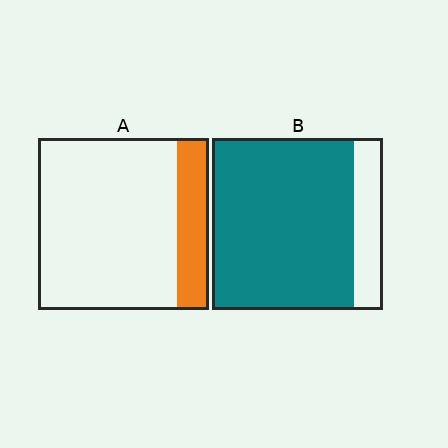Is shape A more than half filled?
No.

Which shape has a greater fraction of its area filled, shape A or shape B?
Shape B.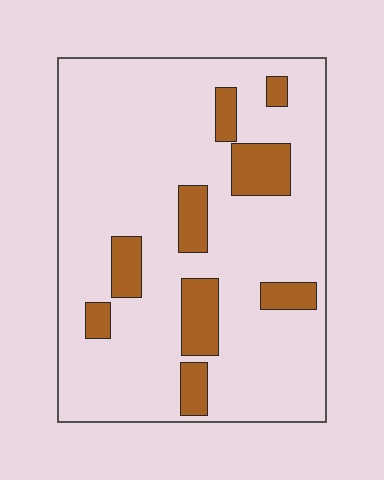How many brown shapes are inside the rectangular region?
9.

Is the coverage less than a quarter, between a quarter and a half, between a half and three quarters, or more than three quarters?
Less than a quarter.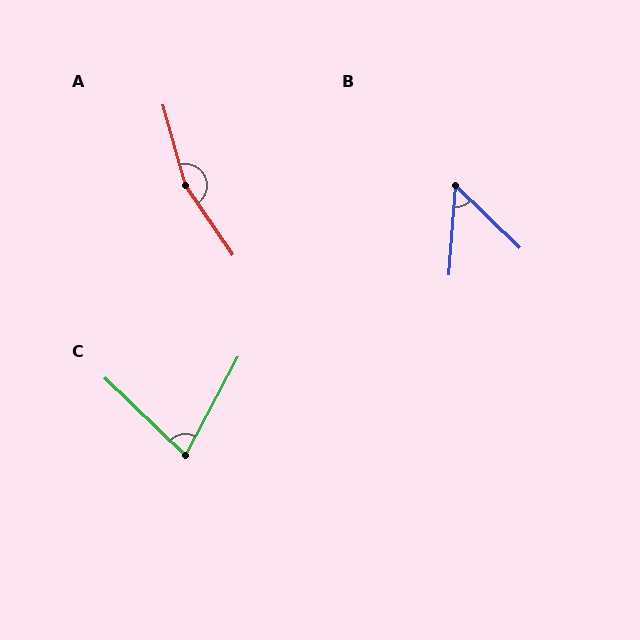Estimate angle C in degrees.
Approximately 74 degrees.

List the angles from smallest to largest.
B (50°), C (74°), A (161°).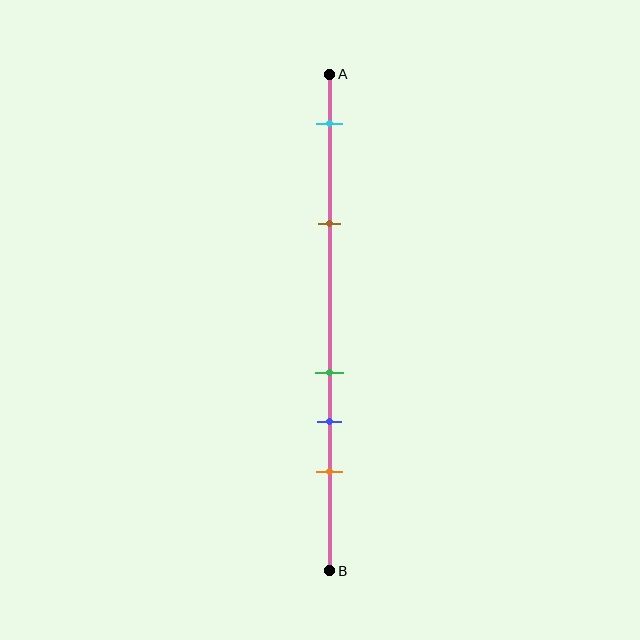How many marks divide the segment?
There are 5 marks dividing the segment.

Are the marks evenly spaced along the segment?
No, the marks are not evenly spaced.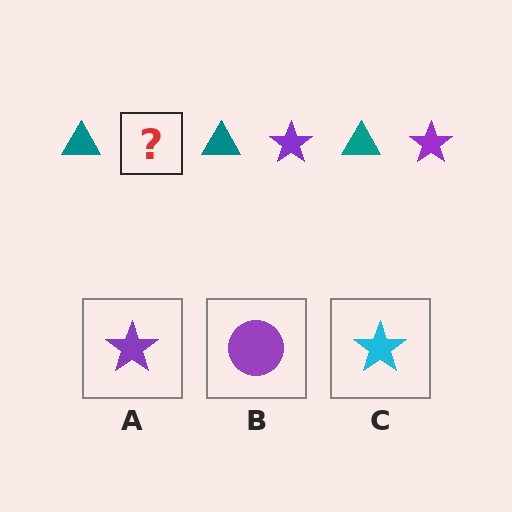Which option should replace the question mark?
Option A.